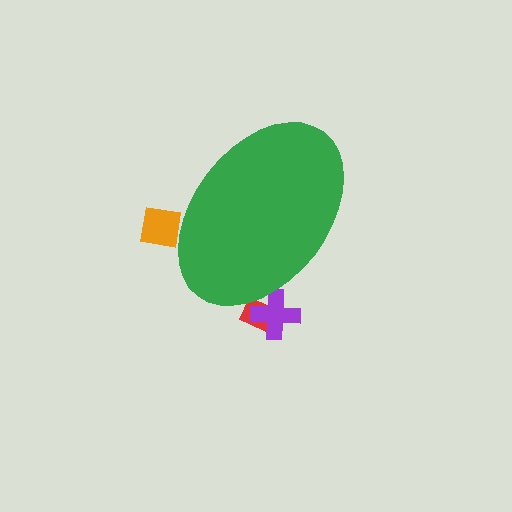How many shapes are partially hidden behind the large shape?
3 shapes are partially hidden.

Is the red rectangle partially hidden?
Yes, the red rectangle is partially hidden behind the green ellipse.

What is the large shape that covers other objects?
A green ellipse.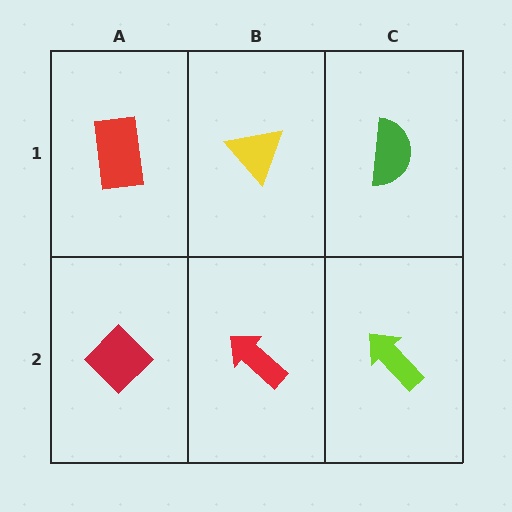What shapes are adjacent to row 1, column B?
A red arrow (row 2, column B), a red rectangle (row 1, column A), a green semicircle (row 1, column C).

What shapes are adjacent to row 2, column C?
A green semicircle (row 1, column C), a red arrow (row 2, column B).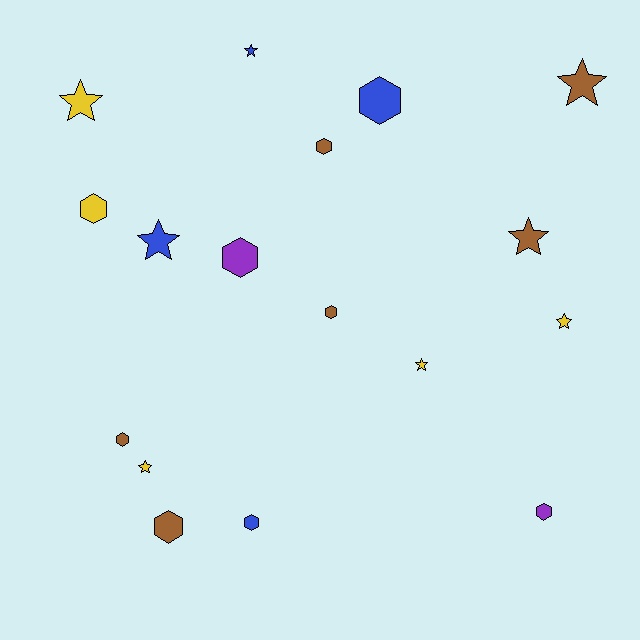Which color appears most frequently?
Brown, with 6 objects.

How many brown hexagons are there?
There are 4 brown hexagons.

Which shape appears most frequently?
Hexagon, with 9 objects.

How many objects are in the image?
There are 17 objects.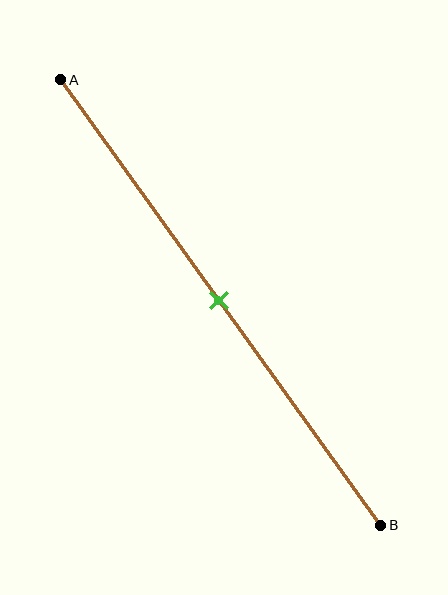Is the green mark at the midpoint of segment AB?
Yes, the mark is approximately at the midpoint.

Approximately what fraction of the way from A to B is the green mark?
The green mark is approximately 50% of the way from A to B.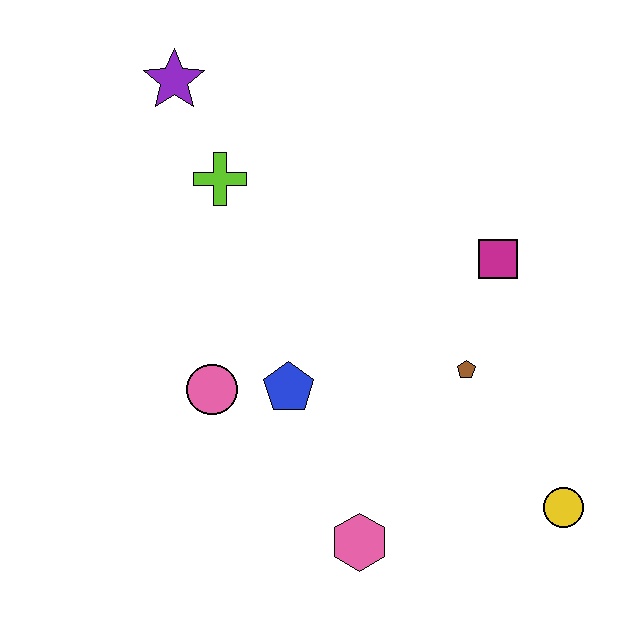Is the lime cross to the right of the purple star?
Yes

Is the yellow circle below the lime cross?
Yes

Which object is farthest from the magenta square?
The purple star is farthest from the magenta square.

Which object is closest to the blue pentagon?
The pink circle is closest to the blue pentagon.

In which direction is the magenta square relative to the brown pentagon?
The magenta square is above the brown pentagon.